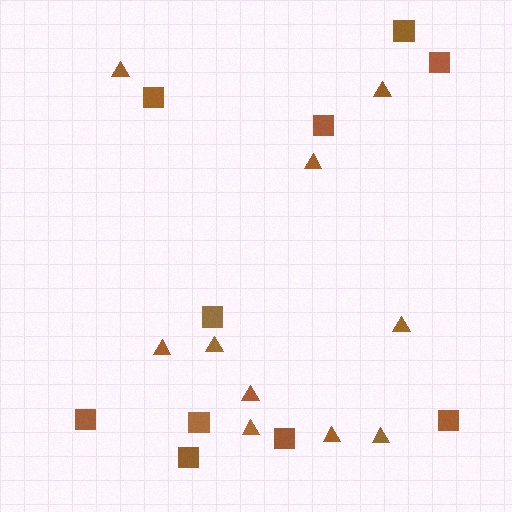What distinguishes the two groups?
There are 2 groups: one group of squares (10) and one group of triangles (10).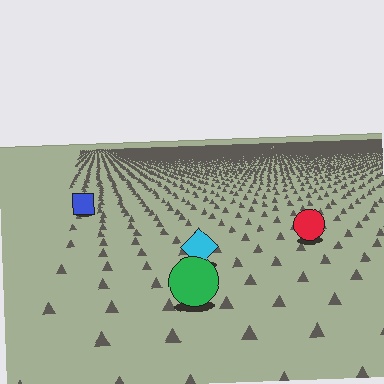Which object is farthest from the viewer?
The blue square is farthest from the viewer. It appears smaller and the ground texture around it is denser.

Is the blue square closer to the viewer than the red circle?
No. The red circle is closer — you can tell from the texture gradient: the ground texture is coarser near it.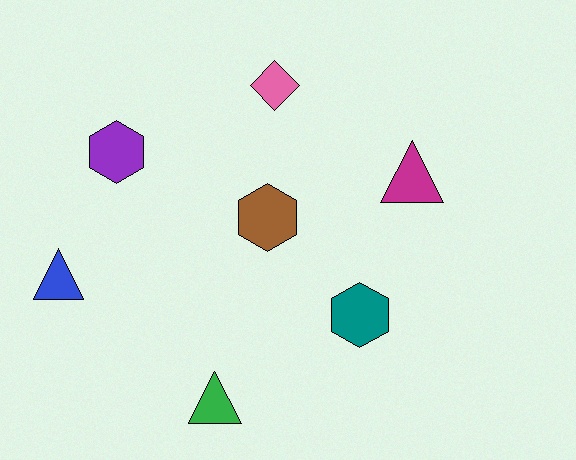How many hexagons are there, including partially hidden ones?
There are 3 hexagons.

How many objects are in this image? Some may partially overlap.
There are 7 objects.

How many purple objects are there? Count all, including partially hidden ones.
There is 1 purple object.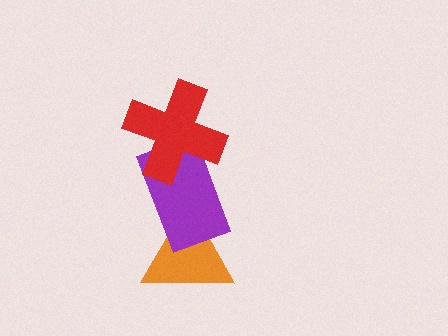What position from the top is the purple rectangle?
The purple rectangle is 2nd from the top.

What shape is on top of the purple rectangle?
The red cross is on top of the purple rectangle.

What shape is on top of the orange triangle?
The purple rectangle is on top of the orange triangle.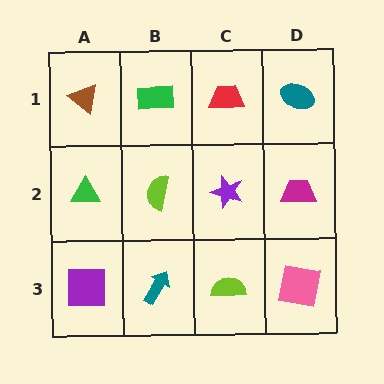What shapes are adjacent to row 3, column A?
A green triangle (row 2, column A), a teal arrow (row 3, column B).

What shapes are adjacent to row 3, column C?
A purple star (row 2, column C), a teal arrow (row 3, column B), a pink square (row 3, column D).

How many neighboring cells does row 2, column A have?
3.